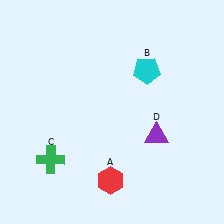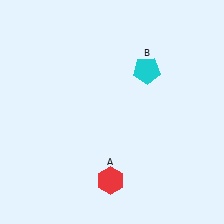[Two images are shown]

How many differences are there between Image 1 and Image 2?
There are 2 differences between the two images.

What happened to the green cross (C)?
The green cross (C) was removed in Image 2. It was in the bottom-left area of Image 1.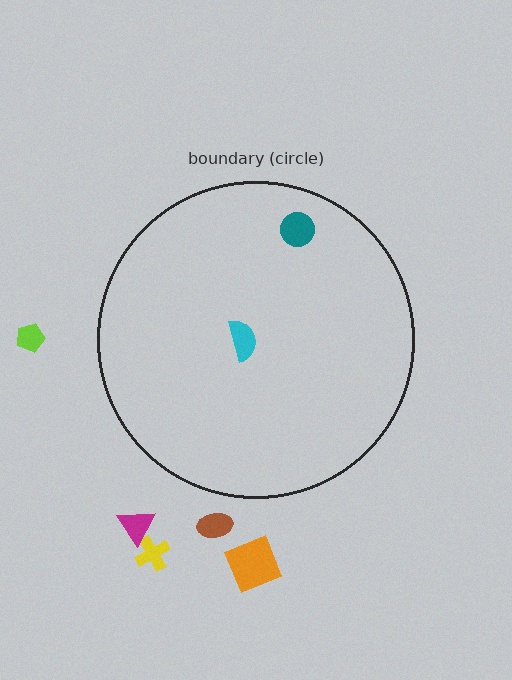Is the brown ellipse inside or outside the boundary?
Outside.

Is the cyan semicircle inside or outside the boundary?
Inside.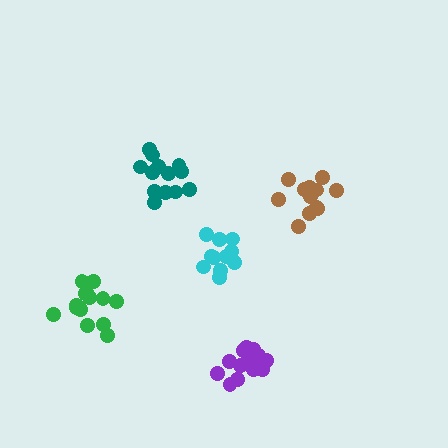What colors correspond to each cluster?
The clusters are colored: cyan, brown, teal, purple, green.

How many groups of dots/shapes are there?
There are 5 groups.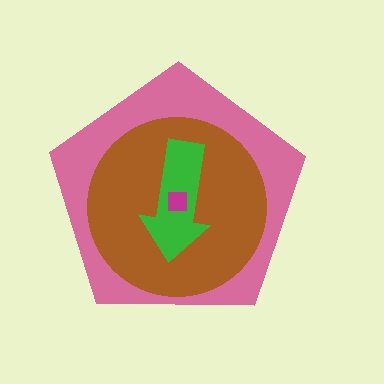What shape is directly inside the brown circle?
The green arrow.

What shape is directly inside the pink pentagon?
The brown circle.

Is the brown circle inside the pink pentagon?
Yes.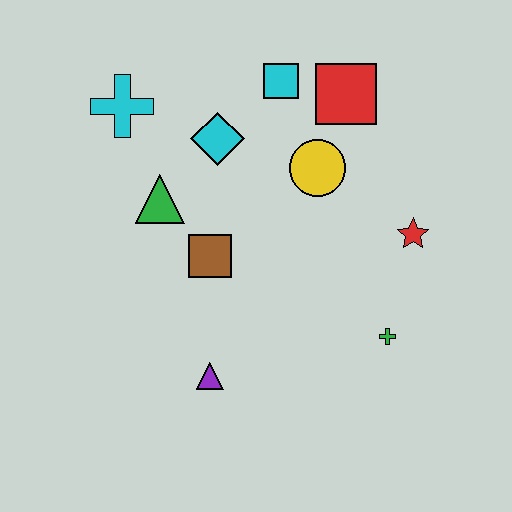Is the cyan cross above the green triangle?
Yes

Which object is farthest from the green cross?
The cyan cross is farthest from the green cross.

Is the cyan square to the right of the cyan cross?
Yes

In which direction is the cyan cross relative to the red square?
The cyan cross is to the left of the red square.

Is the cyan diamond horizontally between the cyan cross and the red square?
Yes